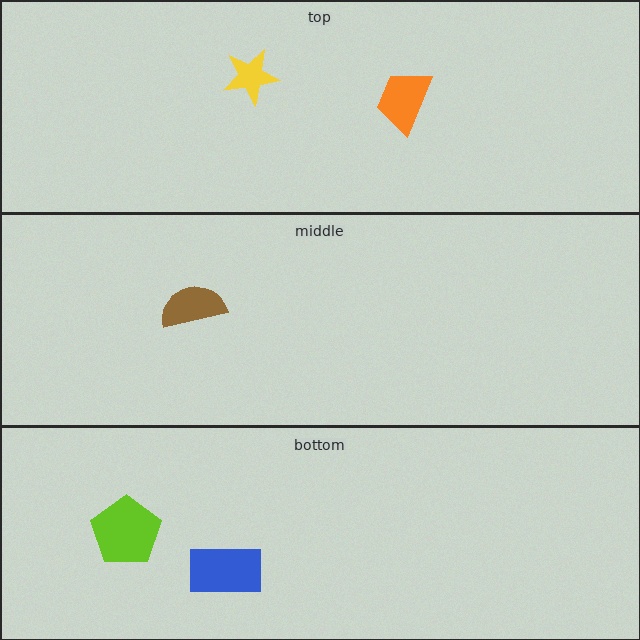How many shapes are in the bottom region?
2.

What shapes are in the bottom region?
The lime pentagon, the blue rectangle.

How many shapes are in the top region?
2.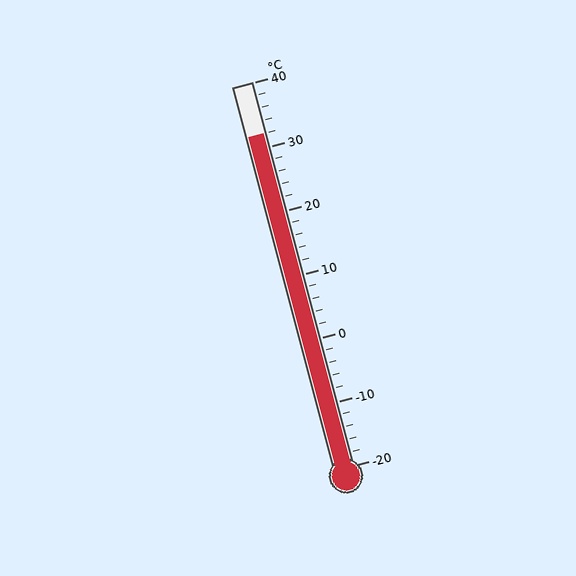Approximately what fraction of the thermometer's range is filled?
The thermometer is filled to approximately 85% of its range.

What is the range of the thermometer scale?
The thermometer scale ranges from -20°C to 40°C.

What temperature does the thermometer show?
The thermometer shows approximately 32°C.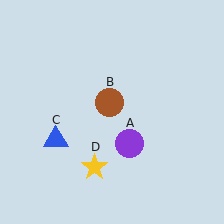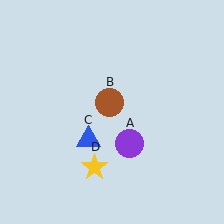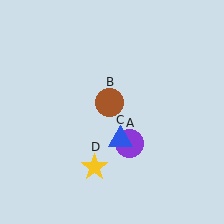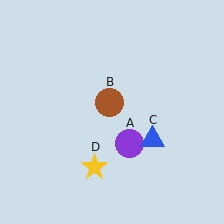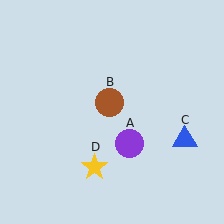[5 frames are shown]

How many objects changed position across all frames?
1 object changed position: blue triangle (object C).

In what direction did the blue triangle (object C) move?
The blue triangle (object C) moved right.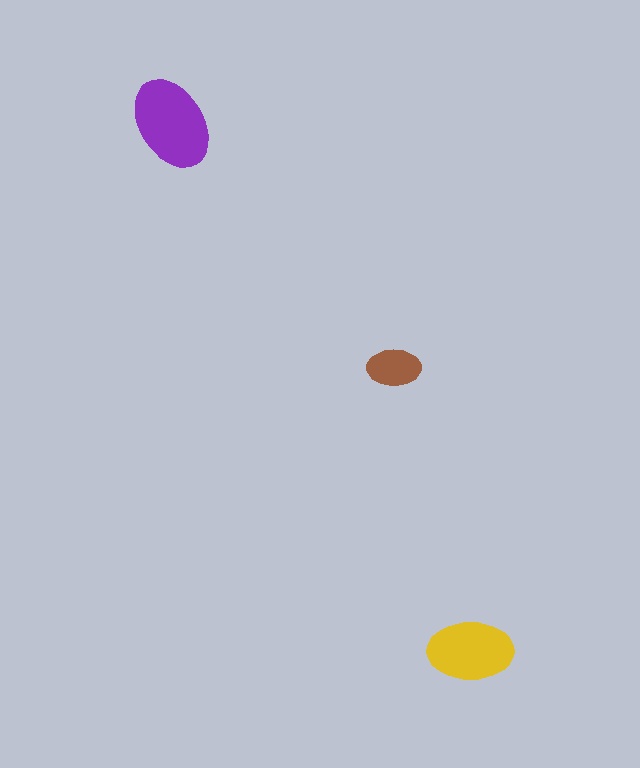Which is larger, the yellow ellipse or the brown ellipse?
The yellow one.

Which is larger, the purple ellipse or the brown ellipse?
The purple one.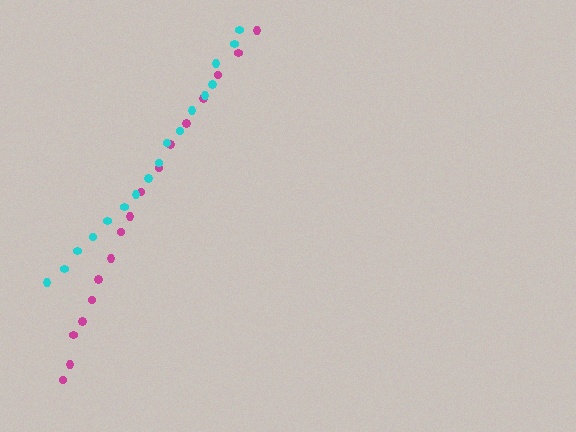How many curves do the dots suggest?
There are 2 distinct paths.